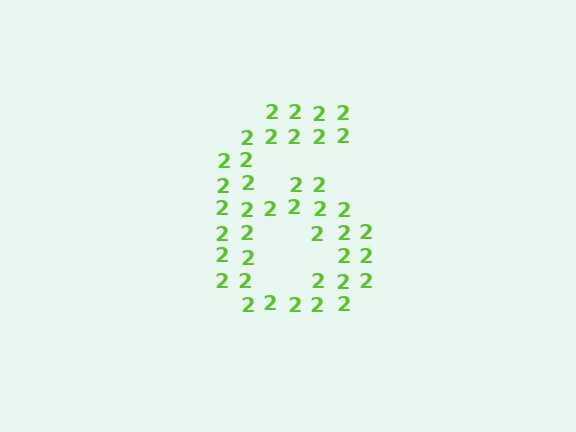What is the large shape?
The large shape is the digit 6.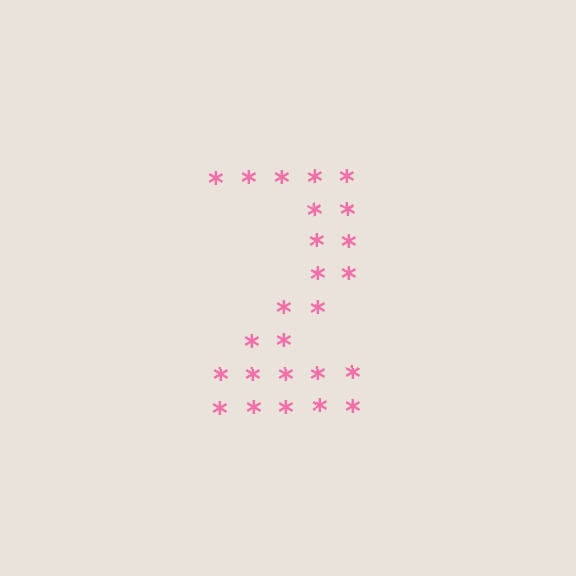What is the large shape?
The large shape is the digit 2.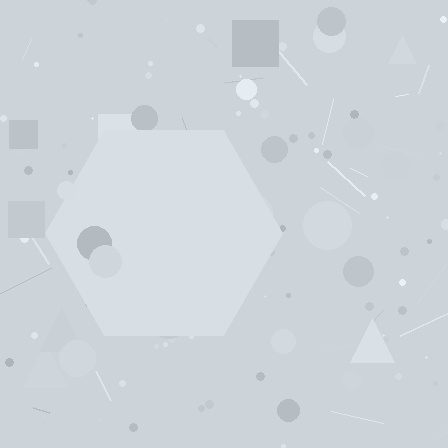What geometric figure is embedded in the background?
A hexagon is embedded in the background.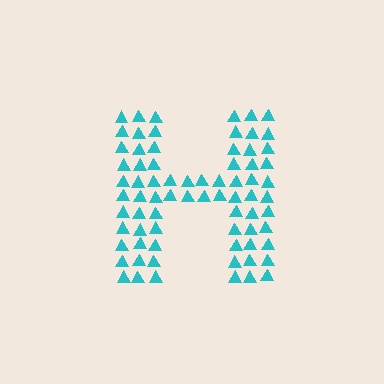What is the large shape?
The large shape is the letter H.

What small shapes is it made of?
It is made of small triangles.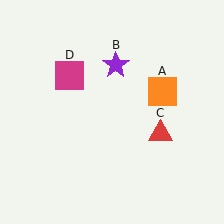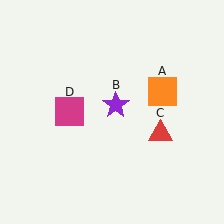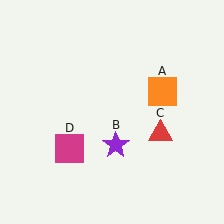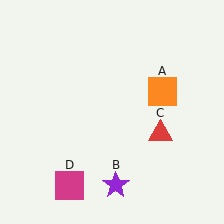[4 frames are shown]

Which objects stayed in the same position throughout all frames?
Orange square (object A) and red triangle (object C) remained stationary.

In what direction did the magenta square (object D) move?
The magenta square (object D) moved down.